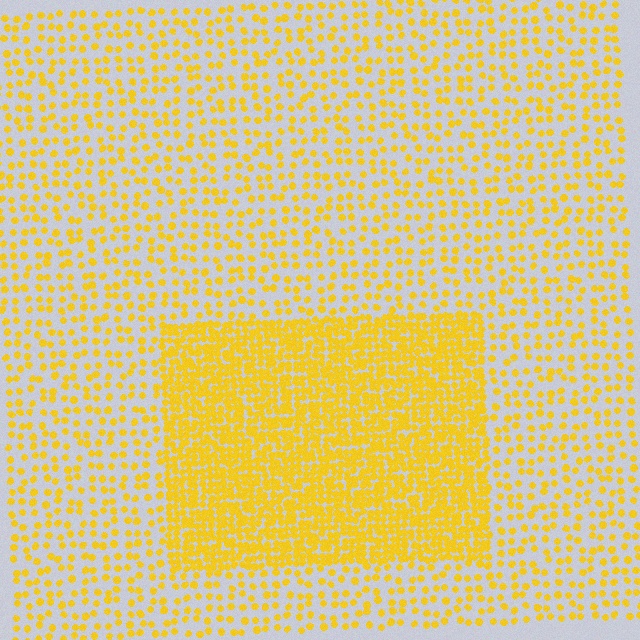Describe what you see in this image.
The image contains small yellow elements arranged at two different densities. A rectangle-shaped region is visible where the elements are more densely packed than the surrounding area.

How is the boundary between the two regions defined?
The boundary is defined by a change in element density (approximately 2.7x ratio). All elements are the same color, size, and shape.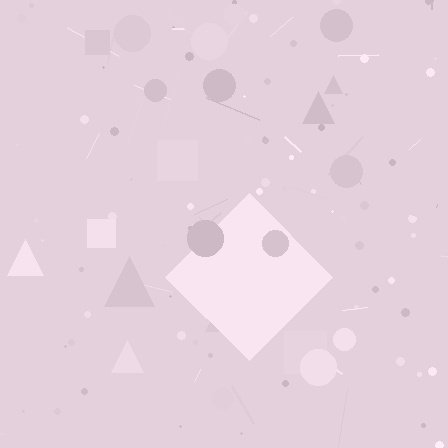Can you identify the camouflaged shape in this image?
The camouflaged shape is a diamond.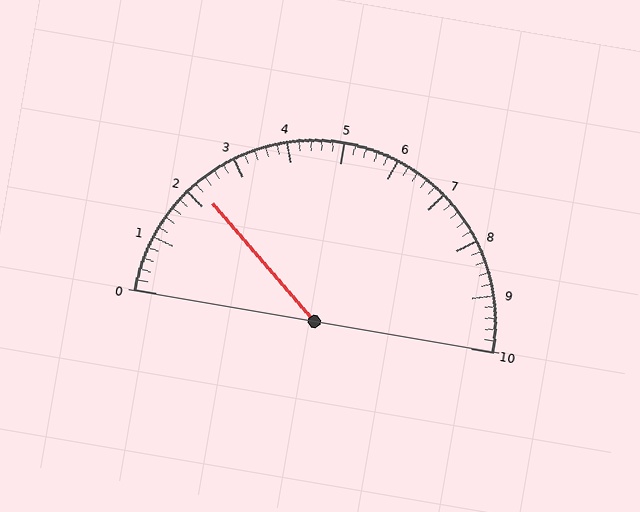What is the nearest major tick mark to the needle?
The nearest major tick mark is 2.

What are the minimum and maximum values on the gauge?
The gauge ranges from 0 to 10.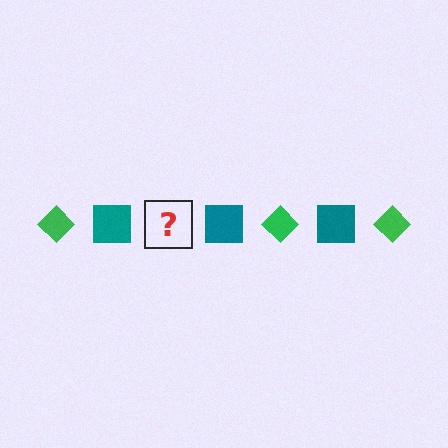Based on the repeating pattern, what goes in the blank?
The blank should be a green diamond.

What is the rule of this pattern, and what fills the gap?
The rule is that the pattern alternates between green diamond and teal square. The gap should be filled with a green diamond.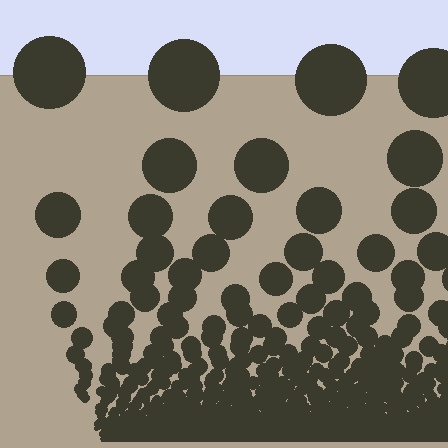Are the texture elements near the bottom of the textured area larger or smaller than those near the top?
Smaller. The gradient is inverted — elements near the bottom are smaller and denser.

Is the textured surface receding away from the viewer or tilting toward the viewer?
The surface appears to tilt toward the viewer. Texture elements get larger and sparser toward the top.